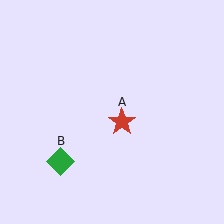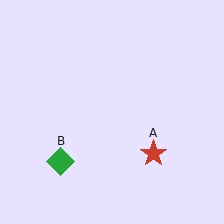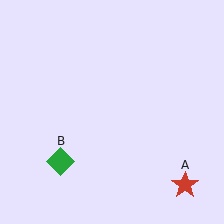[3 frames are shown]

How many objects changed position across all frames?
1 object changed position: red star (object A).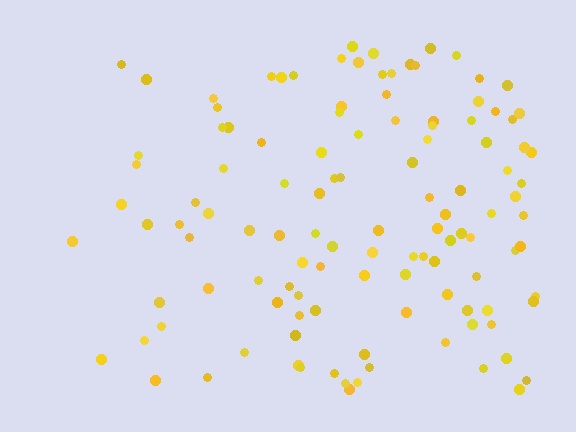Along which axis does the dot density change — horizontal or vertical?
Horizontal.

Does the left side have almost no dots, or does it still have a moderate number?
Still a moderate number, just noticeably fewer than the right.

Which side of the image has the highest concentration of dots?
The right.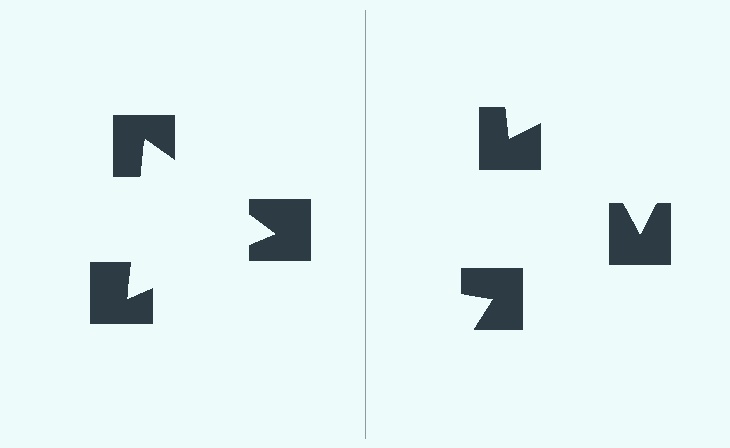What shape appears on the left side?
An illusory triangle.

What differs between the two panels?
The notched squares are positioned identically on both sides; only the wedge orientations differ. On the left they align to a triangle; on the right they are misaligned.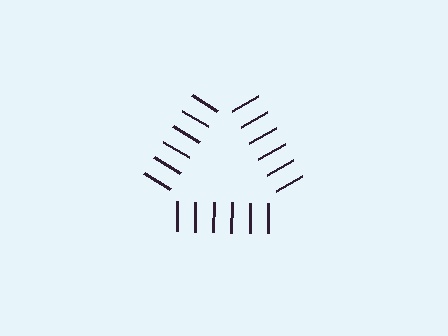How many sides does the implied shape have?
3 sides — the line-ends trace a triangle.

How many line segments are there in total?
18 — 6 along each of the 3 edges.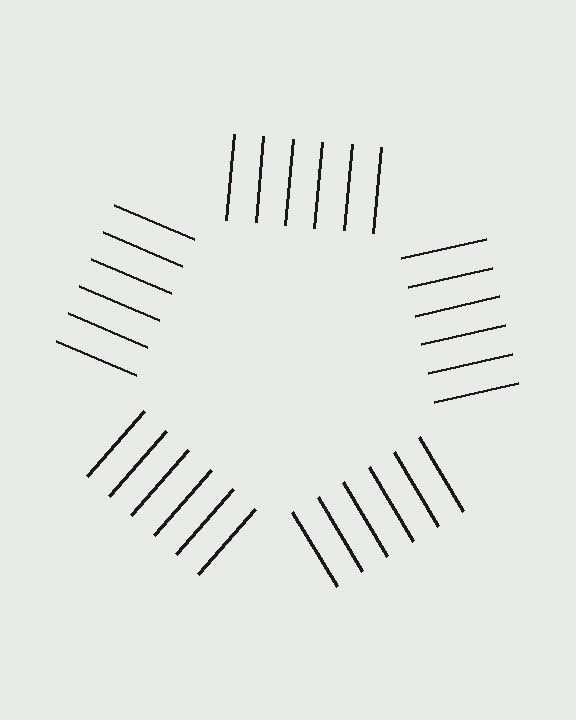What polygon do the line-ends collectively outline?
An illusory pentagon — the line segments terminate on its edges but no continuous stroke is drawn.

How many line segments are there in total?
30 — 6 along each of the 5 edges.